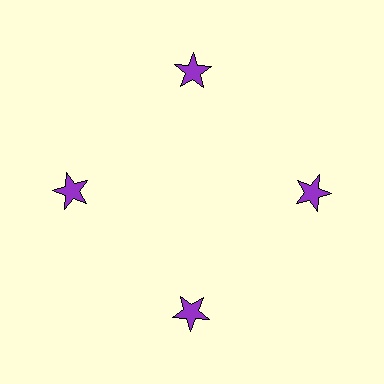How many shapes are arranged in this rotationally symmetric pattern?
There are 4 shapes, arranged in 4 groups of 1.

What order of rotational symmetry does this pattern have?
This pattern has 4-fold rotational symmetry.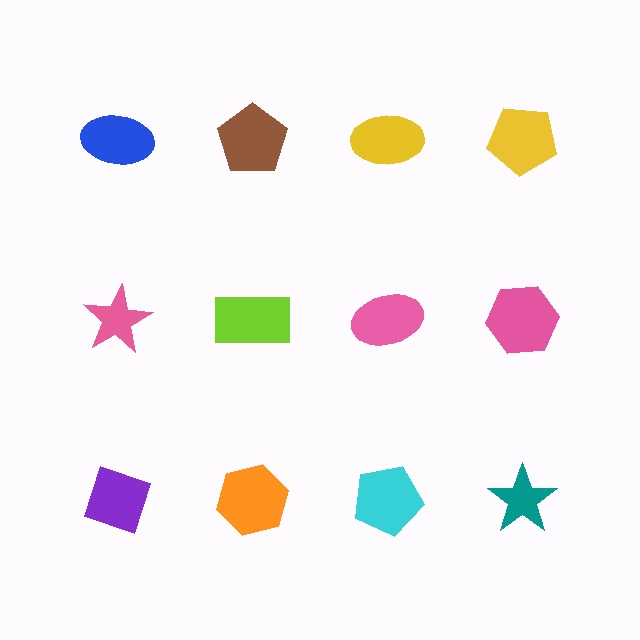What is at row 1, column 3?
A yellow ellipse.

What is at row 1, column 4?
A yellow pentagon.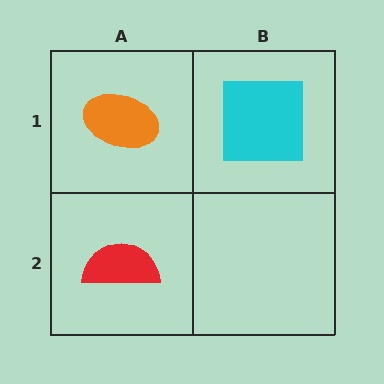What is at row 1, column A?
An orange ellipse.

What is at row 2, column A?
A red semicircle.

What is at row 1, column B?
A cyan square.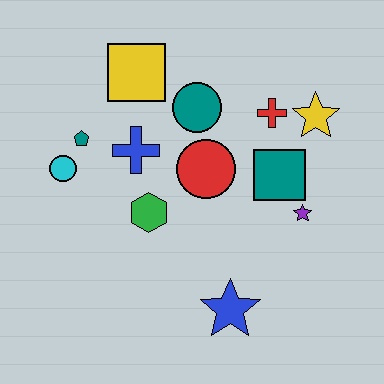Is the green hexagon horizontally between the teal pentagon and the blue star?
Yes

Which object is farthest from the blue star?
The yellow square is farthest from the blue star.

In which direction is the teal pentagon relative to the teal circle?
The teal pentagon is to the left of the teal circle.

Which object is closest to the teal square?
The purple star is closest to the teal square.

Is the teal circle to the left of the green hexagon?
No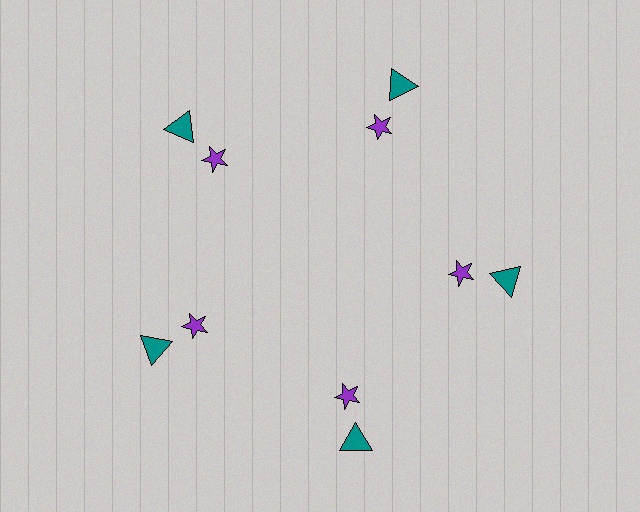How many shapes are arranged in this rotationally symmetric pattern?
There are 10 shapes, arranged in 5 groups of 2.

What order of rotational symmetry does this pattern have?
This pattern has 5-fold rotational symmetry.